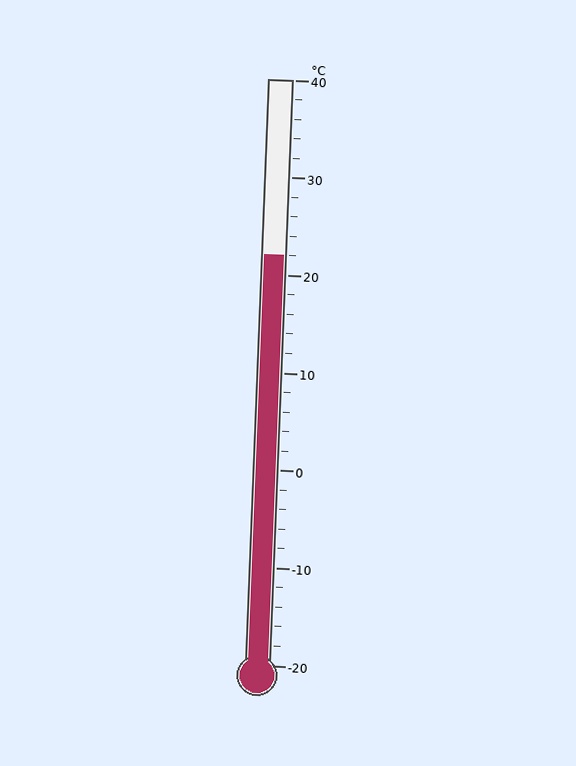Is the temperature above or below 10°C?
The temperature is above 10°C.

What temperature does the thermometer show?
The thermometer shows approximately 22°C.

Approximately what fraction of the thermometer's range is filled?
The thermometer is filled to approximately 70% of its range.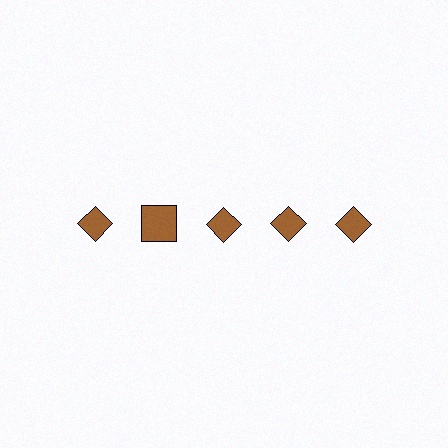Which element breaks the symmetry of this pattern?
The brown square in the top row, second from left column breaks the symmetry. All other shapes are brown diamonds.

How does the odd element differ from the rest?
It has a different shape: square instead of diamond.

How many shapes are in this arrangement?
There are 5 shapes arranged in a grid pattern.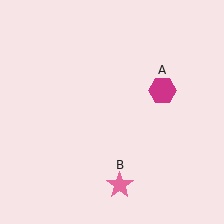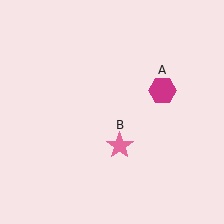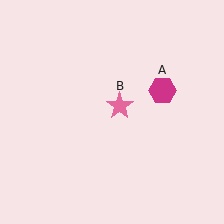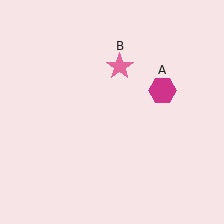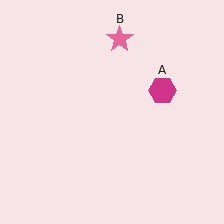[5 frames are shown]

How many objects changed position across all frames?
1 object changed position: pink star (object B).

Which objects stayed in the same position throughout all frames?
Magenta hexagon (object A) remained stationary.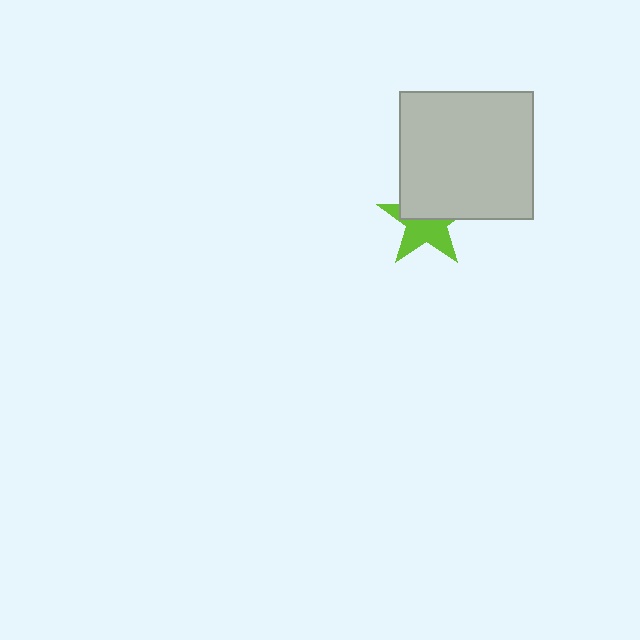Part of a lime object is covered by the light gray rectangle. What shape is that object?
It is a star.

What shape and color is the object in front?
The object in front is a light gray rectangle.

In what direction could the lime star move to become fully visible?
The lime star could move down. That would shift it out from behind the light gray rectangle entirely.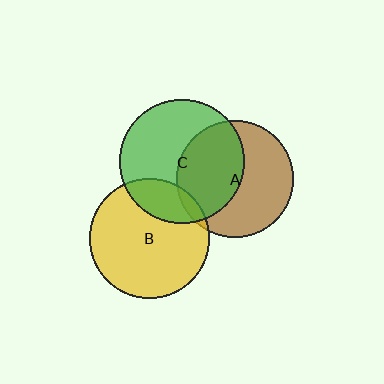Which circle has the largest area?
Circle C (green).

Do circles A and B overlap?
Yes.